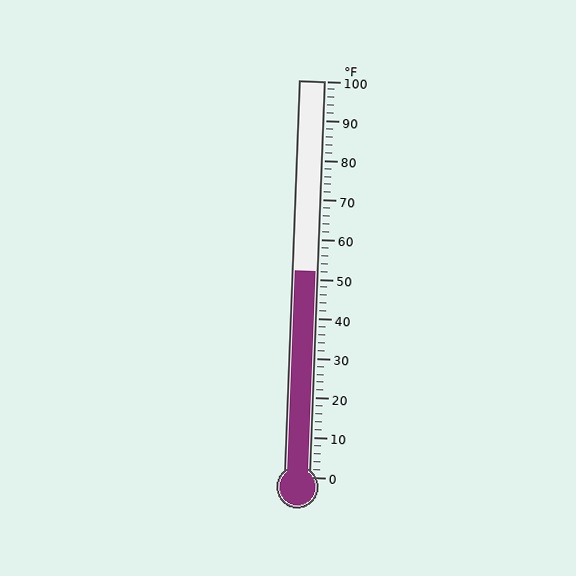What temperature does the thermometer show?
The thermometer shows approximately 52°F.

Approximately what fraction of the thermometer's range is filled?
The thermometer is filled to approximately 50% of its range.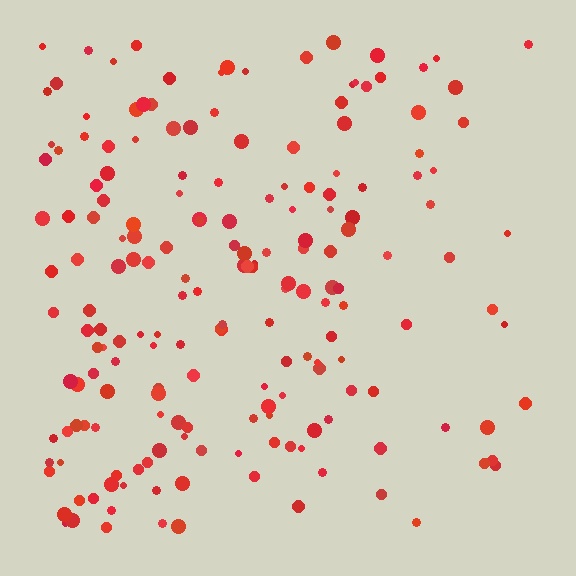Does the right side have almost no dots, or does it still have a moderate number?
Still a moderate number, just noticeably fewer than the left.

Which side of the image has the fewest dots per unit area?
The right.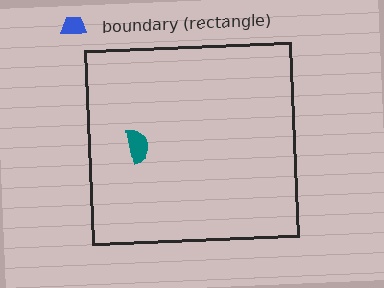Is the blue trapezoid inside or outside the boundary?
Outside.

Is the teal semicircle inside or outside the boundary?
Inside.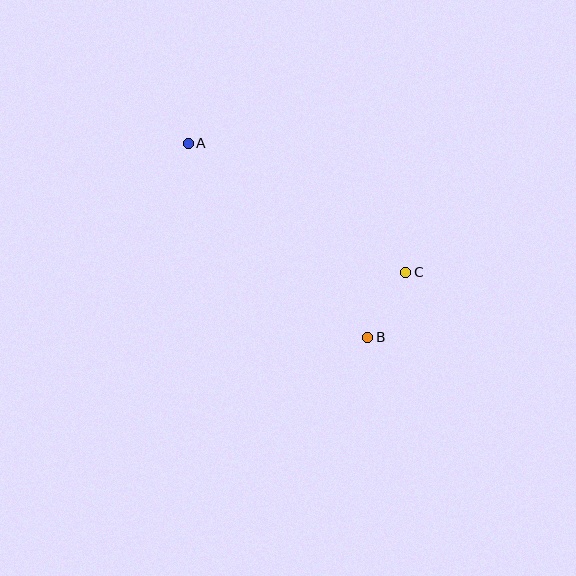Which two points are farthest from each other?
Points A and B are farthest from each other.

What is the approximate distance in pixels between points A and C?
The distance between A and C is approximately 252 pixels.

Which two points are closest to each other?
Points B and C are closest to each other.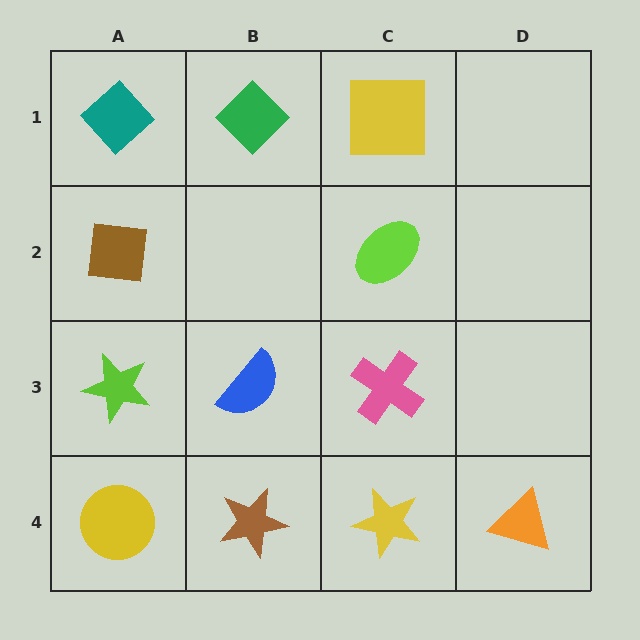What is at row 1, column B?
A green diamond.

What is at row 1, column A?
A teal diamond.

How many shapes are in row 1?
3 shapes.